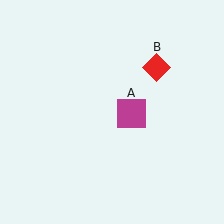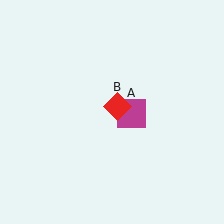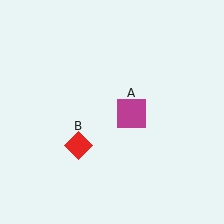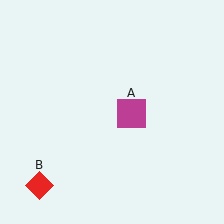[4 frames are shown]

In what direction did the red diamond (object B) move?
The red diamond (object B) moved down and to the left.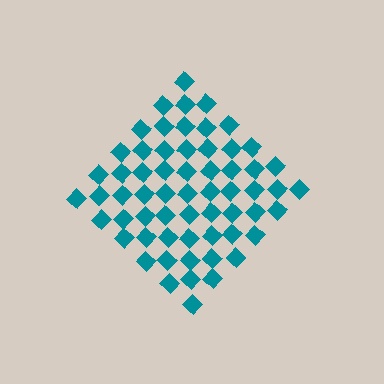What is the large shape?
The large shape is a diamond.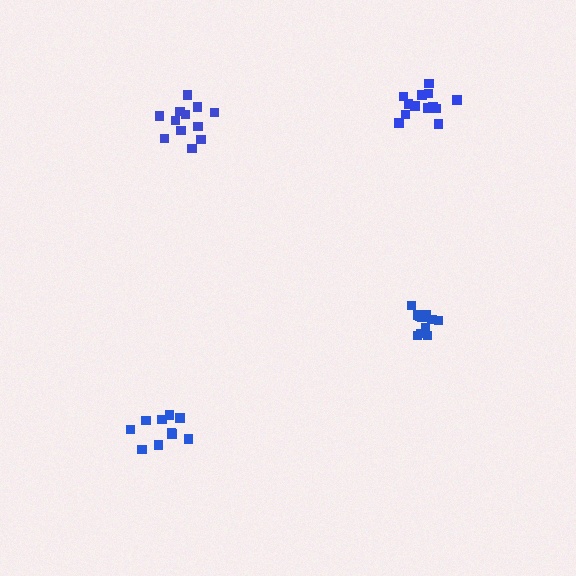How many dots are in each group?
Group 1: 11 dots, Group 2: 10 dots, Group 3: 13 dots, Group 4: 12 dots (46 total).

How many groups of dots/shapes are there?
There are 4 groups.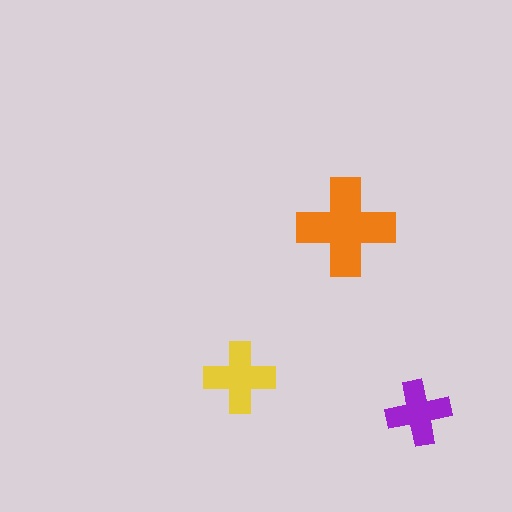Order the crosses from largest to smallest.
the orange one, the yellow one, the purple one.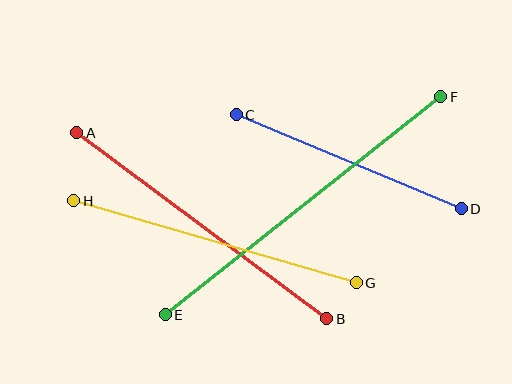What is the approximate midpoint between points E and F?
The midpoint is at approximately (303, 206) pixels.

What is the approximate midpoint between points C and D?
The midpoint is at approximately (349, 162) pixels.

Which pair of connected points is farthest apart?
Points E and F are farthest apart.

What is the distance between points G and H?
The distance is approximately 294 pixels.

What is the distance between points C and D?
The distance is approximately 244 pixels.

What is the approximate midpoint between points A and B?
The midpoint is at approximately (202, 226) pixels.